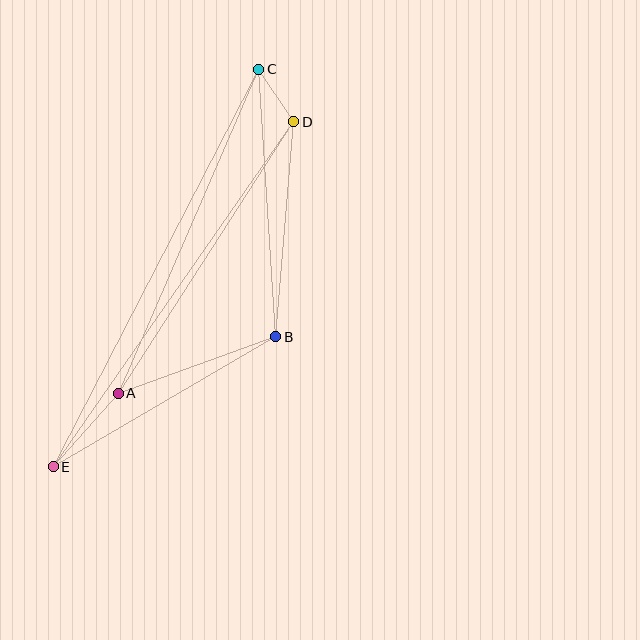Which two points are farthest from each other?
Points C and E are farthest from each other.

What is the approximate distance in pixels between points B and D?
The distance between B and D is approximately 215 pixels.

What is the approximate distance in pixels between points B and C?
The distance between B and C is approximately 268 pixels.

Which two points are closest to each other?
Points C and D are closest to each other.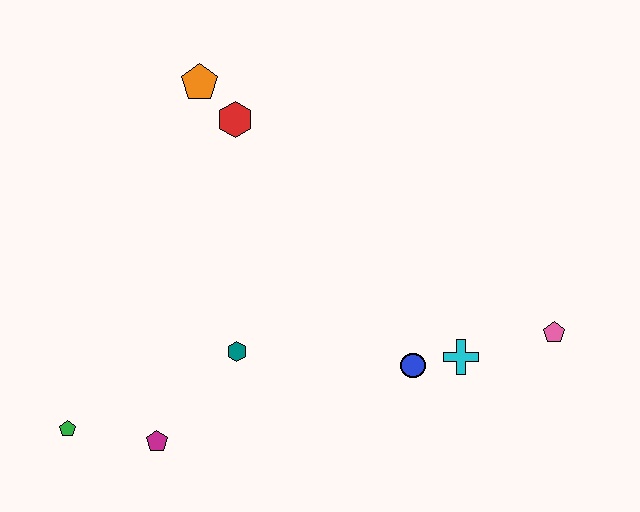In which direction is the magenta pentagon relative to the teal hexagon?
The magenta pentagon is below the teal hexagon.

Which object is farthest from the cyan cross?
The green pentagon is farthest from the cyan cross.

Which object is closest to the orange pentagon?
The red hexagon is closest to the orange pentagon.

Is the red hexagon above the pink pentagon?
Yes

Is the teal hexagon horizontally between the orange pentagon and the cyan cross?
Yes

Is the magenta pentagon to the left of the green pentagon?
No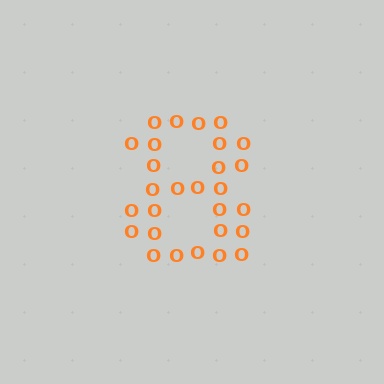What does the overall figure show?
The overall figure shows the digit 8.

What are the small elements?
The small elements are letter O's.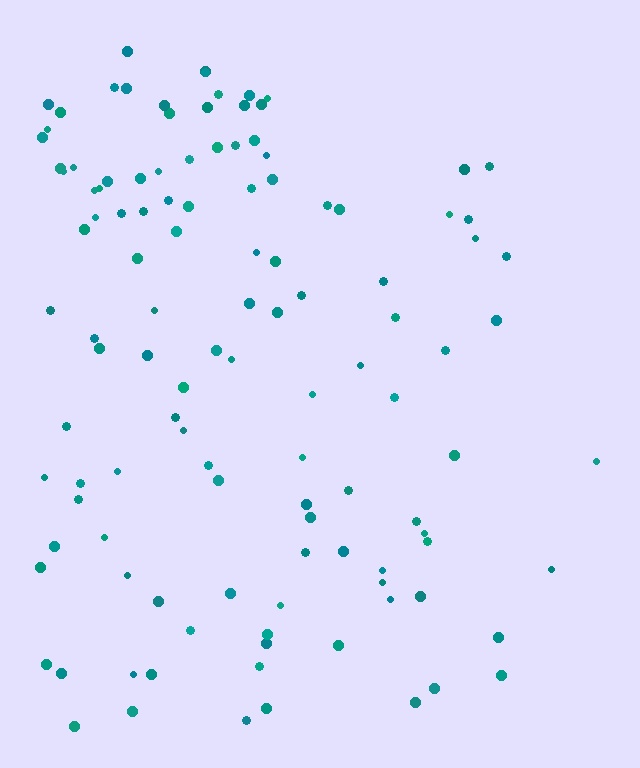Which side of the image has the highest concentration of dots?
The left.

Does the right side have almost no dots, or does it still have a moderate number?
Still a moderate number, just noticeably fewer than the left.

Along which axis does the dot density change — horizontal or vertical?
Horizontal.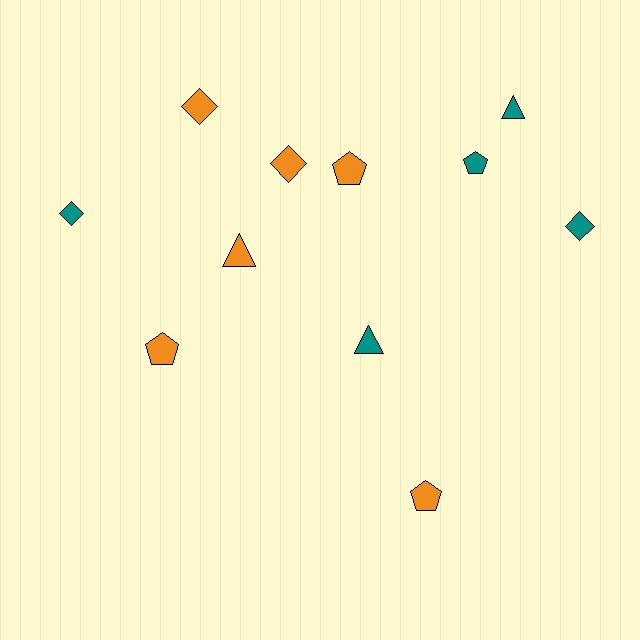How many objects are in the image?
There are 11 objects.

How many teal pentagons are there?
There is 1 teal pentagon.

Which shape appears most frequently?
Diamond, with 4 objects.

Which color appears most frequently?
Orange, with 6 objects.